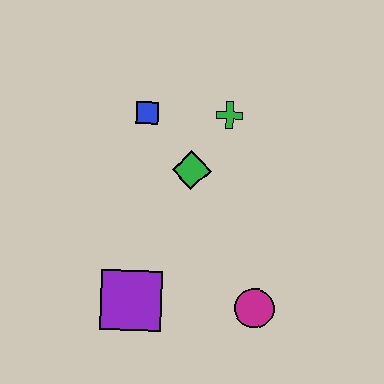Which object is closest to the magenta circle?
The purple square is closest to the magenta circle.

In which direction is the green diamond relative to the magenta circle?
The green diamond is above the magenta circle.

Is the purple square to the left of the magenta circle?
Yes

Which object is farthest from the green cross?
The purple square is farthest from the green cross.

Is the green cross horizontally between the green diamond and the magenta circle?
Yes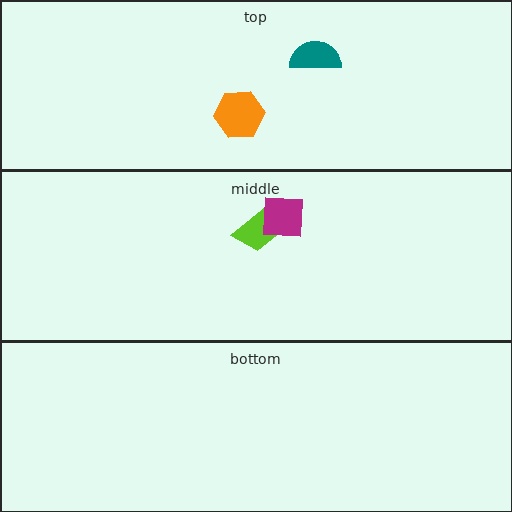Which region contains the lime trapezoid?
The middle region.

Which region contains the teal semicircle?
The top region.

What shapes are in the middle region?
The lime trapezoid, the magenta square.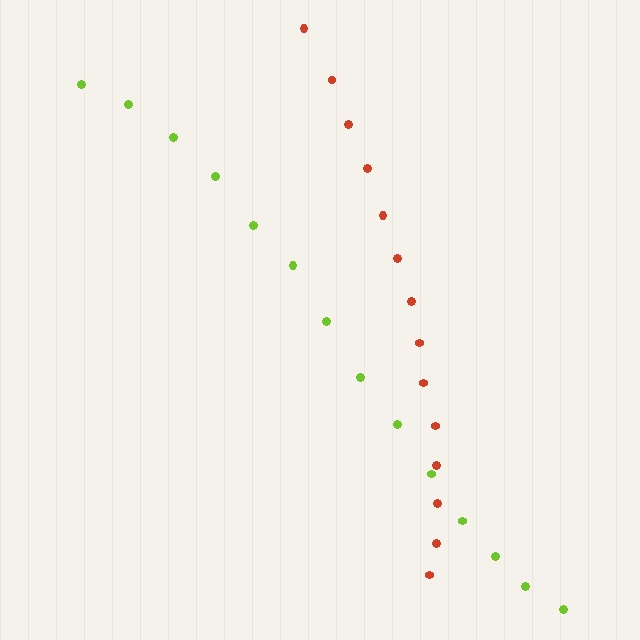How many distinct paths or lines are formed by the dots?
There are 2 distinct paths.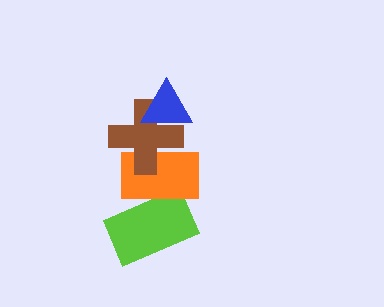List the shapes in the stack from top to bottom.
From top to bottom: the blue triangle, the brown cross, the orange rectangle, the lime rectangle.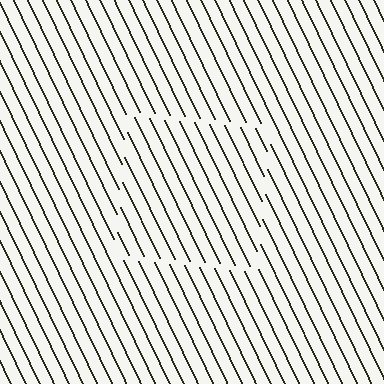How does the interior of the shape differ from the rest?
The interior of the shape contains the same grating, shifted by half a period — the contour is defined by the phase discontinuity where line-ends from the inner and outer gratings abut.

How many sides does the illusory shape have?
4 sides — the line-ends trace a square.